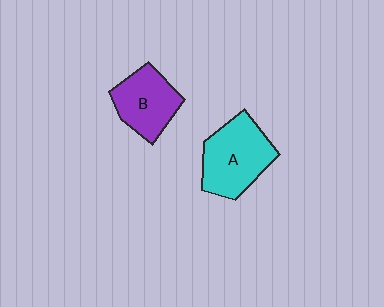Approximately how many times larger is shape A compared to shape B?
Approximately 1.3 times.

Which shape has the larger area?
Shape A (cyan).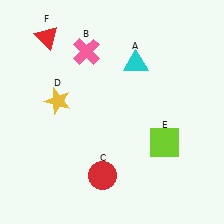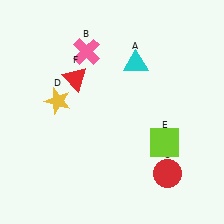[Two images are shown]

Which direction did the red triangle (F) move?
The red triangle (F) moved down.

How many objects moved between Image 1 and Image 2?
2 objects moved between the two images.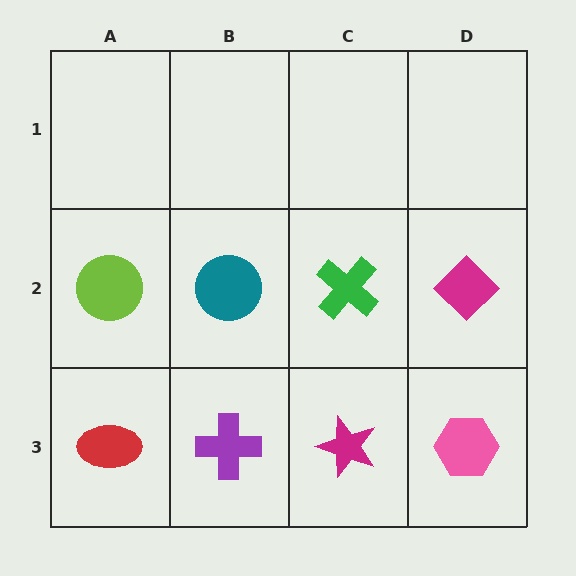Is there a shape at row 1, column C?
No, that cell is empty.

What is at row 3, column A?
A red ellipse.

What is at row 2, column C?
A green cross.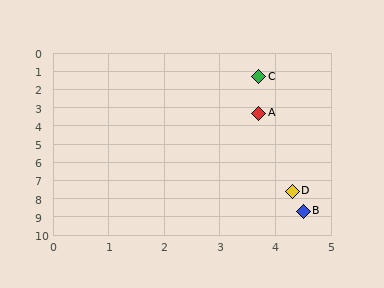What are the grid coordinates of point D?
Point D is at approximately (4.3, 7.6).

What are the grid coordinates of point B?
Point B is at approximately (4.5, 8.7).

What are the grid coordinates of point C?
Point C is at approximately (3.7, 1.3).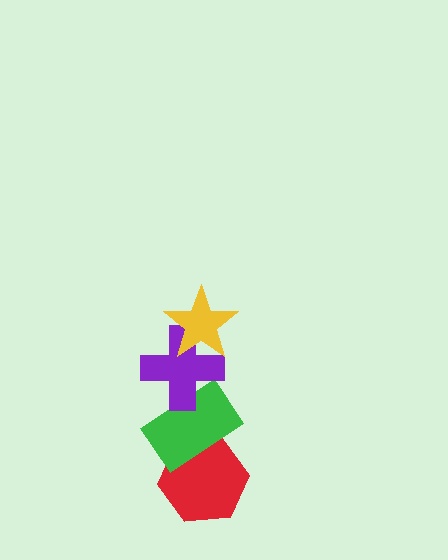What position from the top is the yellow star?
The yellow star is 1st from the top.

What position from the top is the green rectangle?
The green rectangle is 3rd from the top.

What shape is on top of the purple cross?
The yellow star is on top of the purple cross.